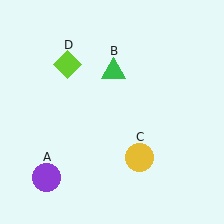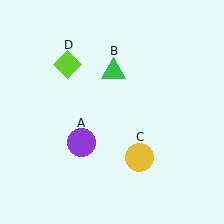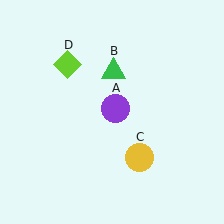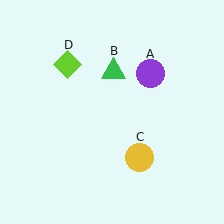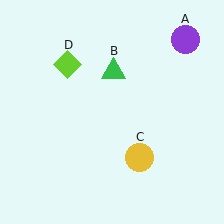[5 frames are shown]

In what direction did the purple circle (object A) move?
The purple circle (object A) moved up and to the right.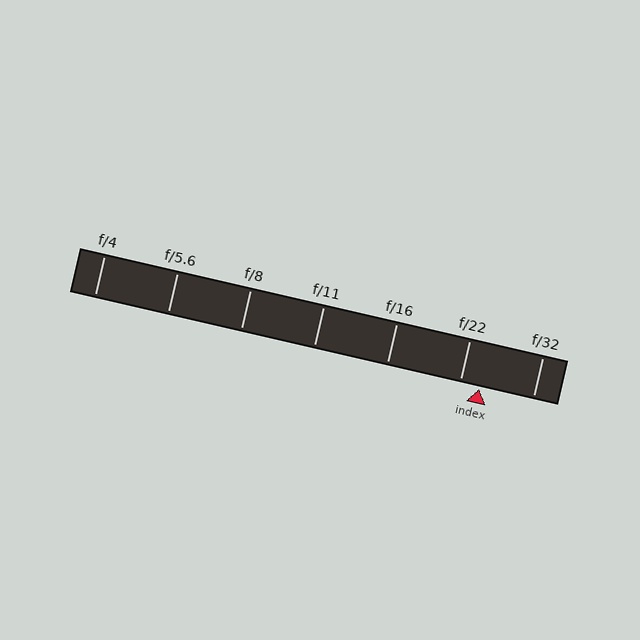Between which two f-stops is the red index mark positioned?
The index mark is between f/22 and f/32.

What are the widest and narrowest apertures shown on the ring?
The widest aperture shown is f/4 and the narrowest is f/32.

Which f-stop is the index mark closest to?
The index mark is closest to f/22.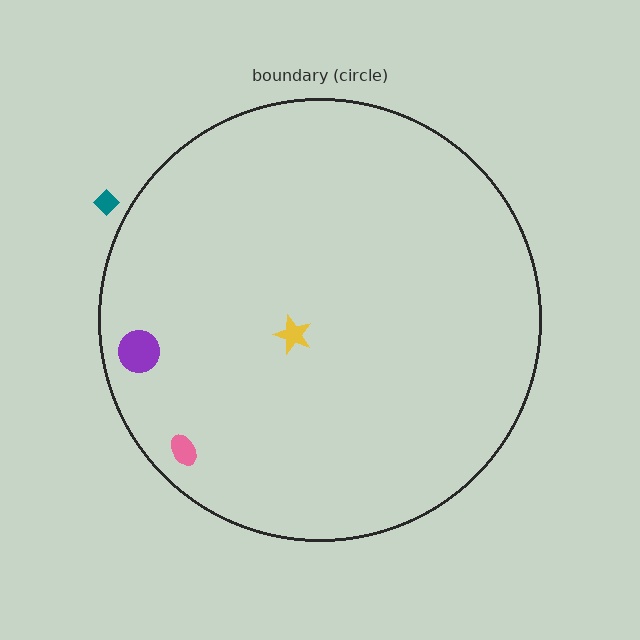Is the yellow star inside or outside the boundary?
Inside.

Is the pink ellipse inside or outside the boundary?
Inside.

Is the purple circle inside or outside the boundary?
Inside.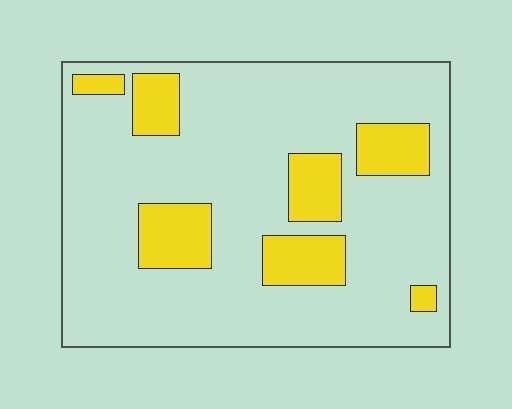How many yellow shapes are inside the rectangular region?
7.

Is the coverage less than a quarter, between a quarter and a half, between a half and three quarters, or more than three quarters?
Less than a quarter.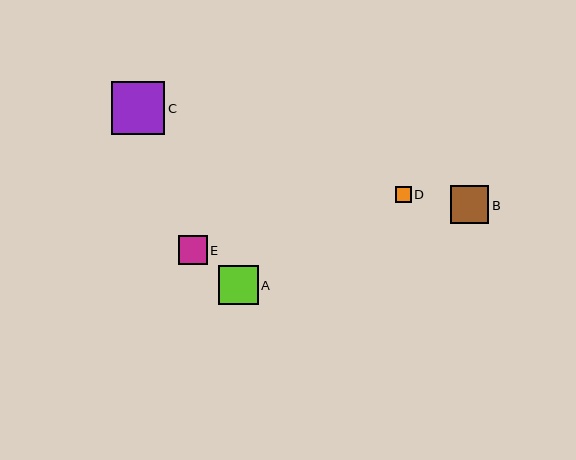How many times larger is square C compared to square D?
Square C is approximately 3.3 times the size of square D.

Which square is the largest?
Square C is the largest with a size of approximately 53 pixels.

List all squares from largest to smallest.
From largest to smallest: C, A, B, E, D.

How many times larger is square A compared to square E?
Square A is approximately 1.3 times the size of square E.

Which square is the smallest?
Square D is the smallest with a size of approximately 16 pixels.